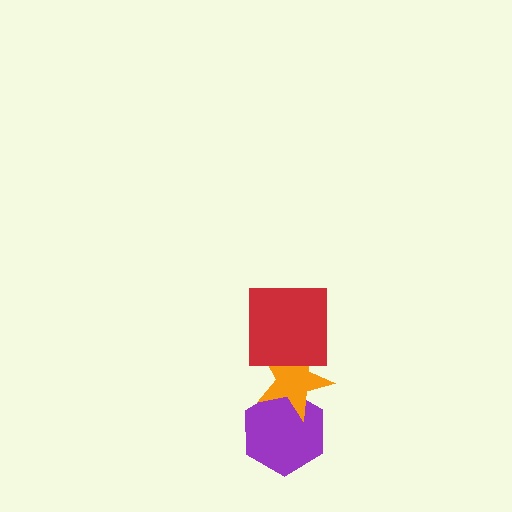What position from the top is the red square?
The red square is 1st from the top.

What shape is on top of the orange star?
The red square is on top of the orange star.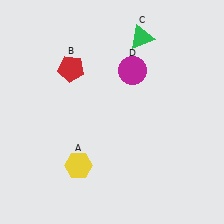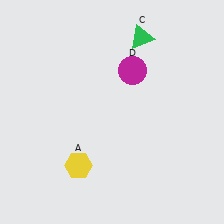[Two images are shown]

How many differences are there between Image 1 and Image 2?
There is 1 difference between the two images.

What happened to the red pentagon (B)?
The red pentagon (B) was removed in Image 2. It was in the top-left area of Image 1.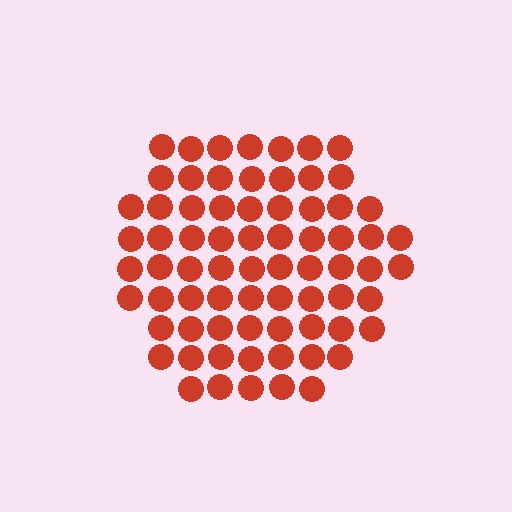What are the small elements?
The small elements are circles.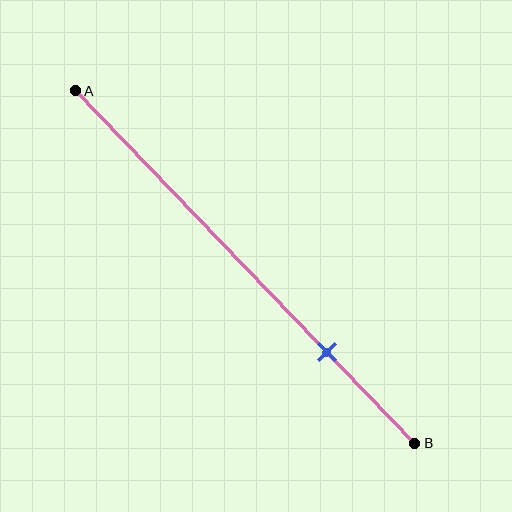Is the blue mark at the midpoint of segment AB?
No, the mark is at about 75% from A, not at the 50% midpoint.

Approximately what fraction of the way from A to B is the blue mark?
The blue mark is approximately 75% of the way from A to B.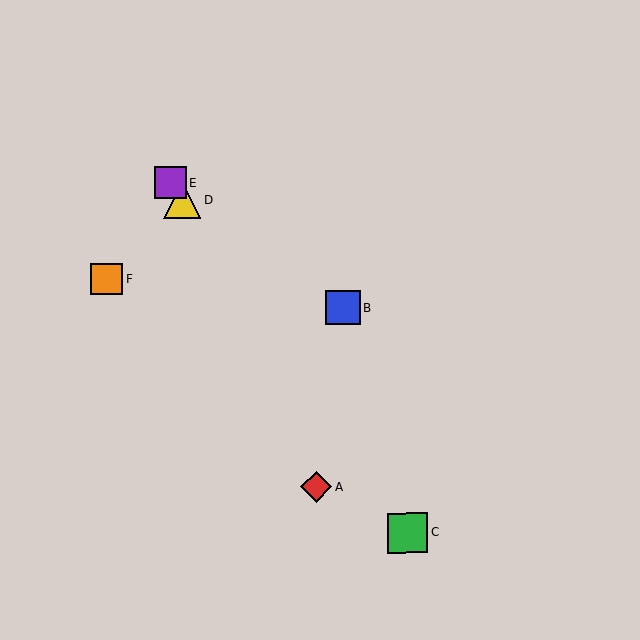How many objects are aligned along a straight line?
3 objects (C, D, E) are aligned along a straight line.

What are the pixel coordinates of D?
Object D is at (183, 200).